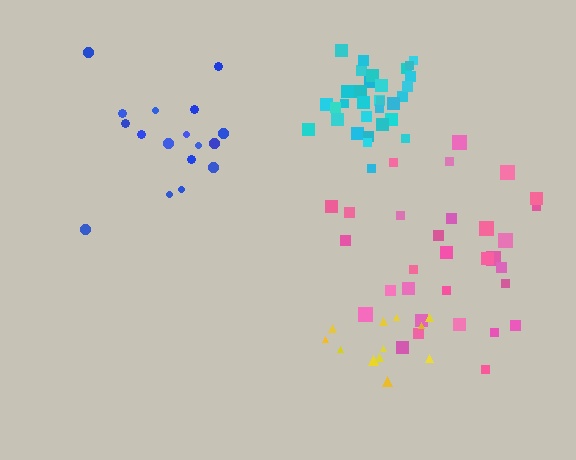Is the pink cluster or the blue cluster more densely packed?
Pink.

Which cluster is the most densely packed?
Cyan.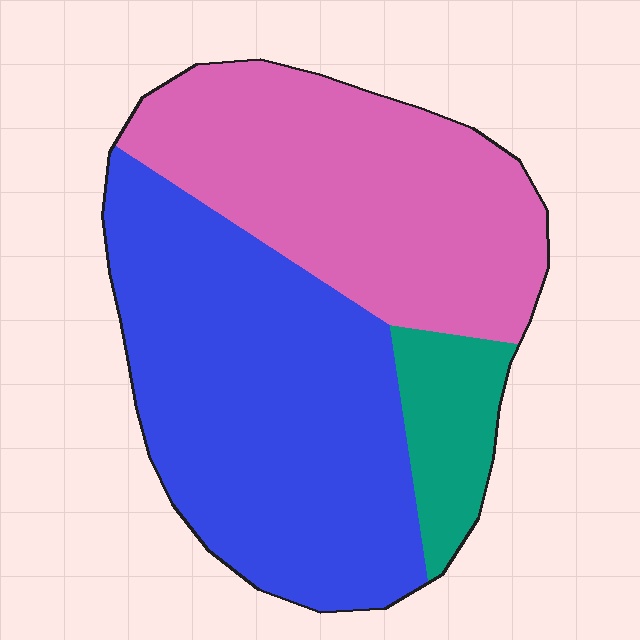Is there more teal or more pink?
Pink.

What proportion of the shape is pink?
Pink takes up about two fifths (2/5) of the shape.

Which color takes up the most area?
Blue, at roughly 50%.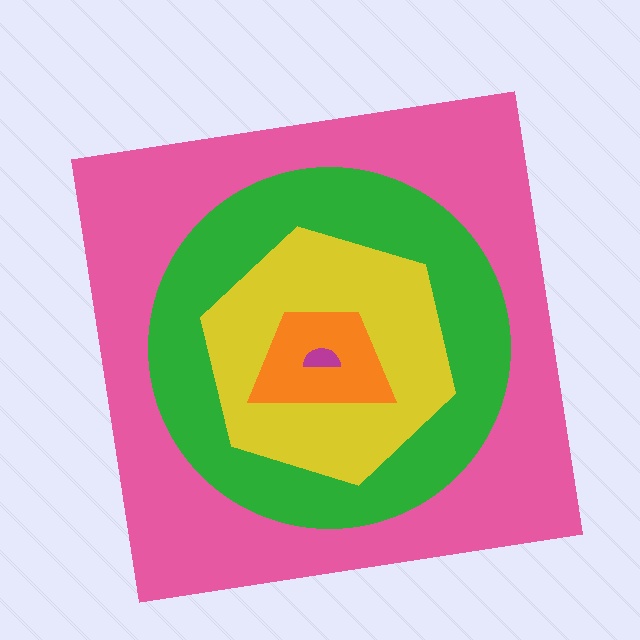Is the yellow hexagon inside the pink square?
Yes.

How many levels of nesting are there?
5.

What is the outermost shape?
The pink square.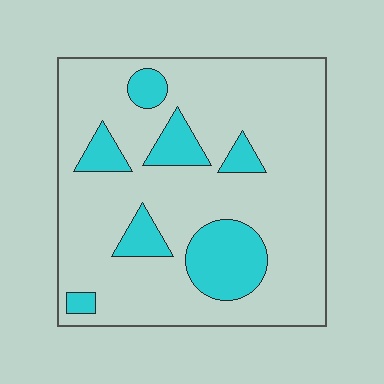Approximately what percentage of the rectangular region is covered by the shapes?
Approximately 20%.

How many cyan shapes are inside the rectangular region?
7.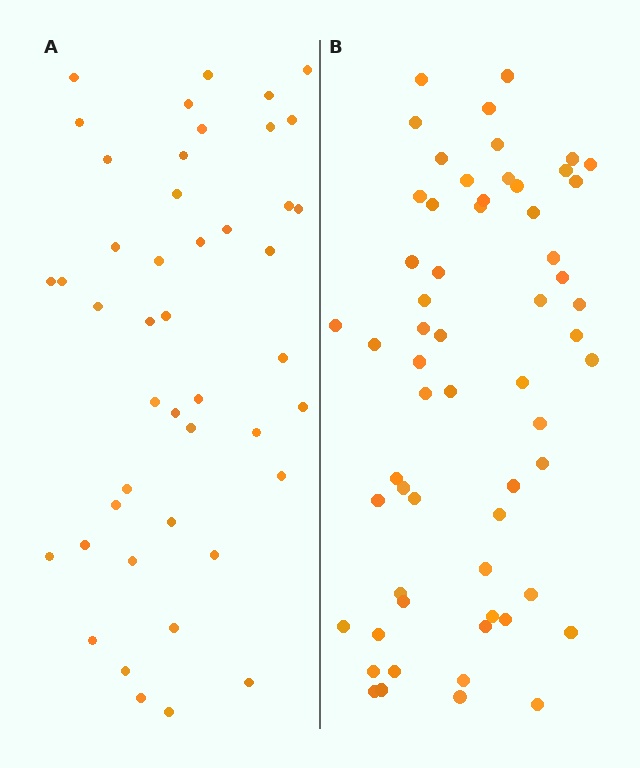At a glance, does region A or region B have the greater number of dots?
Region B (the right region) has more dots.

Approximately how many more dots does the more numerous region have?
Region B has approximately 15 more dots than region A.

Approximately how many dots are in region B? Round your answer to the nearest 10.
About 60 dots.